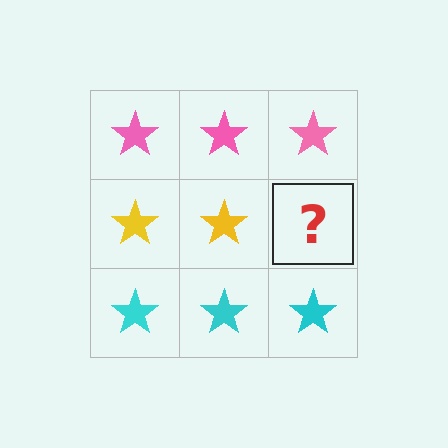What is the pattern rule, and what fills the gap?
The rule is that each row has a consistent color. The gap should be filled with a yellow star.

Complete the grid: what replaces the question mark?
The question mark should be replaced with a yellow star.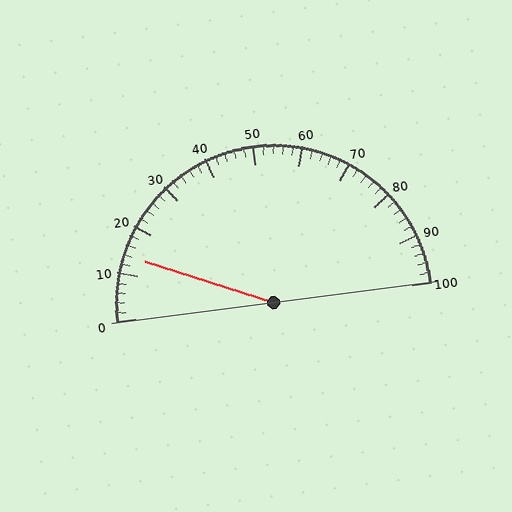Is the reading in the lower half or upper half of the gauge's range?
The reading is in the lower half of the range (0 to 100).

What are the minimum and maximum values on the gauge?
The gauge ranges from 0 to 100.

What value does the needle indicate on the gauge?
The needle indicates approximately 14.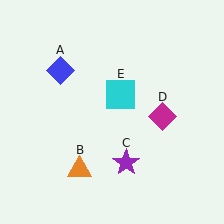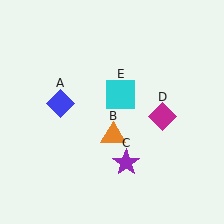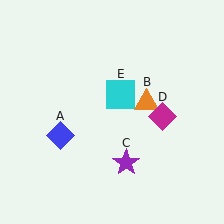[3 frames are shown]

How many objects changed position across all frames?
2 objects changed position: blue diamond (object A), orange triangle (object B).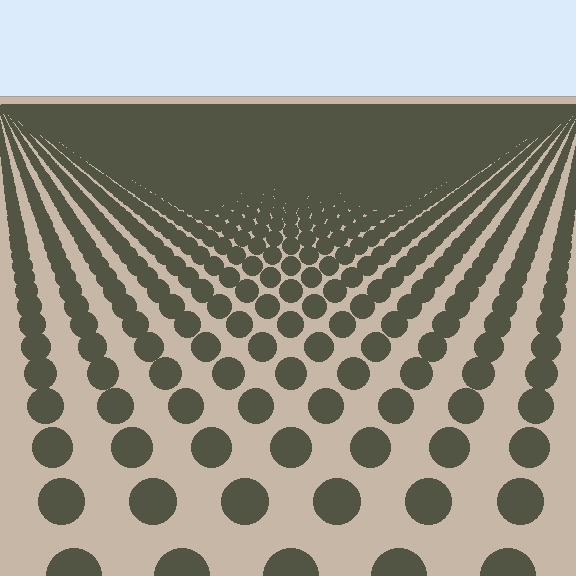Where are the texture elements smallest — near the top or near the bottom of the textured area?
Near the top.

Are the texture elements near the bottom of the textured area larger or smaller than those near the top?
Larger. Near the bottom, elements are closer to the viewer and appear at a bigger on-screen size.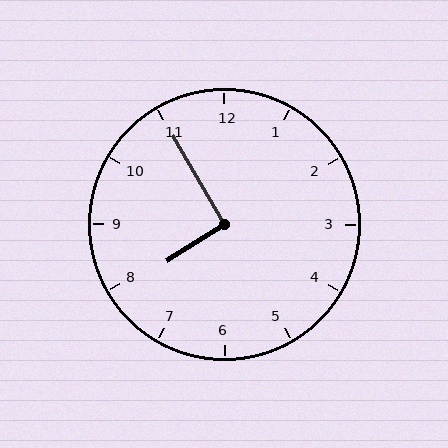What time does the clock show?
7:55.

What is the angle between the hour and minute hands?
Approximately 92 degrees.